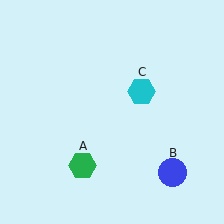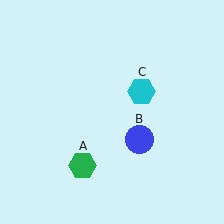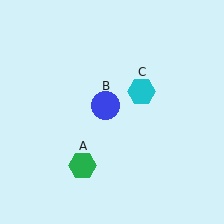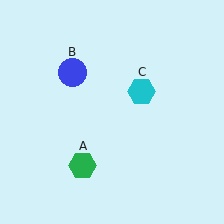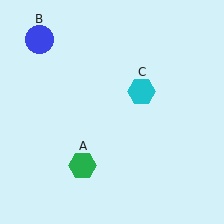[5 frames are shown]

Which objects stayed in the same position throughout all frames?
Green hexagon (object A) and cyan hexagon (object C) remained stationary.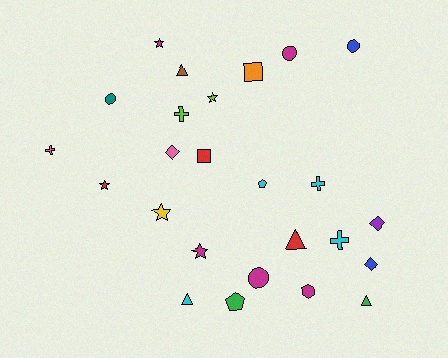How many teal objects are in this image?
There is 1 teal object.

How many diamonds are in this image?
There are 3 diamonds.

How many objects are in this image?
There are 25 objects.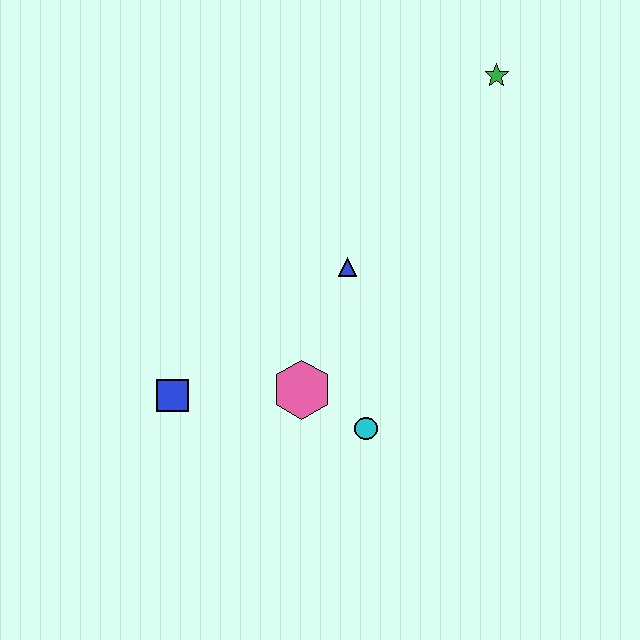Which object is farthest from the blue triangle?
The green star is farthest from the blue triangle.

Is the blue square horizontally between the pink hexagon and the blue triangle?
No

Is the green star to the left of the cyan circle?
No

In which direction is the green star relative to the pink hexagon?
The green star is above the pink hexagon.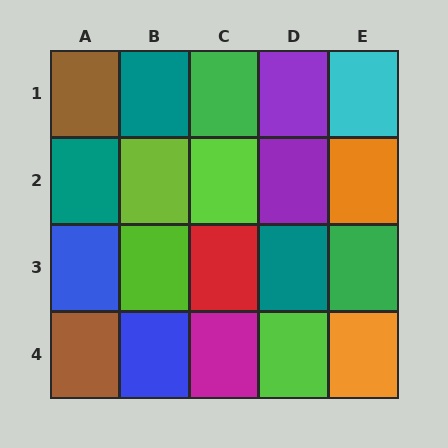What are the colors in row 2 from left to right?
Teal, lime, lime, purple, orange.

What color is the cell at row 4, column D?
Lime.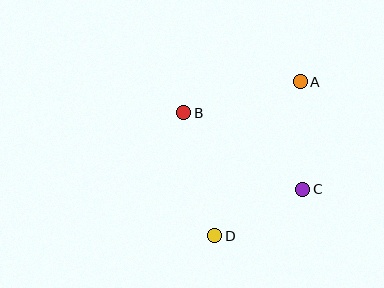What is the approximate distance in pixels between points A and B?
The distance between A and B is approximately 121 pixels.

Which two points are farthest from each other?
Points A and D are farthest from each other.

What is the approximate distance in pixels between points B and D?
The distance between B and D is approximately 127 pixels.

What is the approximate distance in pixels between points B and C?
The distance between B and C is approximately 142 pixels.